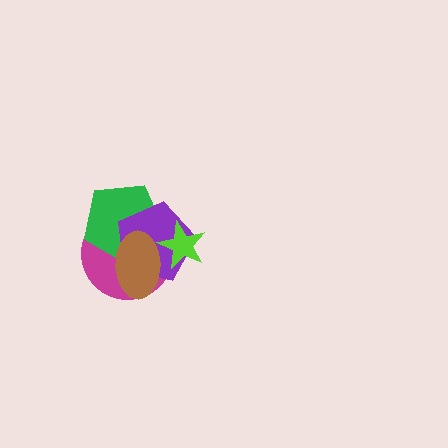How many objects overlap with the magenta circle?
4 objects overlap with the magenta circle.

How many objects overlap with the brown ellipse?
4 objects overlap with the brown ellipse.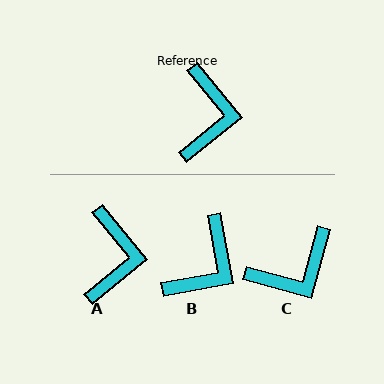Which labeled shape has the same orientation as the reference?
A.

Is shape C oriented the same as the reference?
No, it is off by about 55 degrees.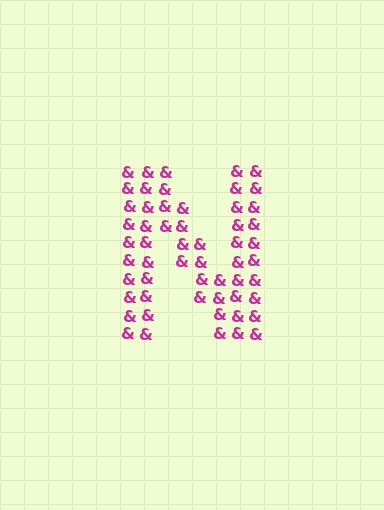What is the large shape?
The large shape is the letter N.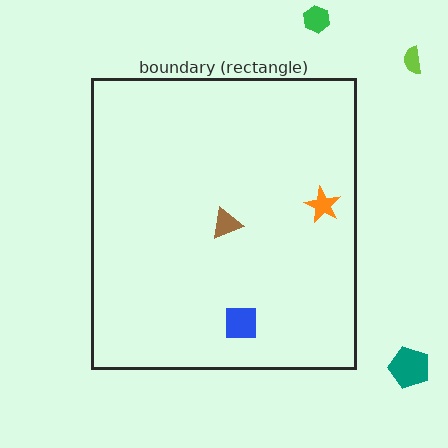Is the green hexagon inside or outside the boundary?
Outside.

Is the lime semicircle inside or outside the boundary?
Outside.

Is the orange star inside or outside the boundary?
Inside.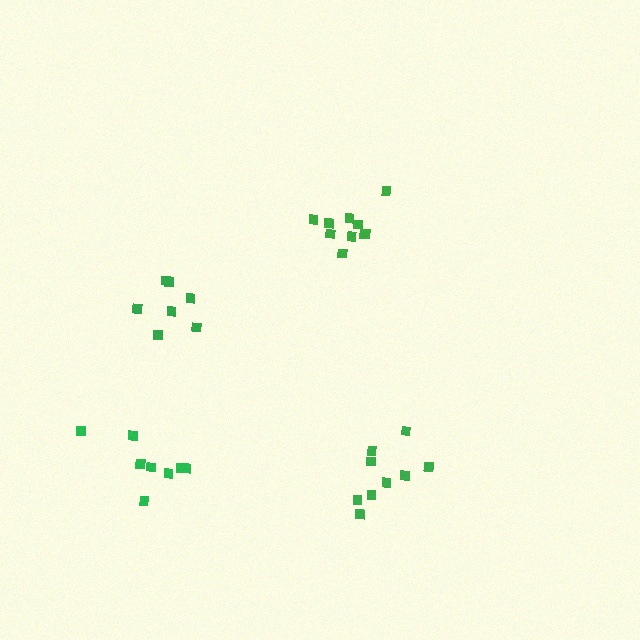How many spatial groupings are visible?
There are 4 spatial groupings.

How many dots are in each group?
Group 1: 8 dots, Group 2: 7 dots, Group 3: 10 dots, Group 4: 9 dots (34 total).